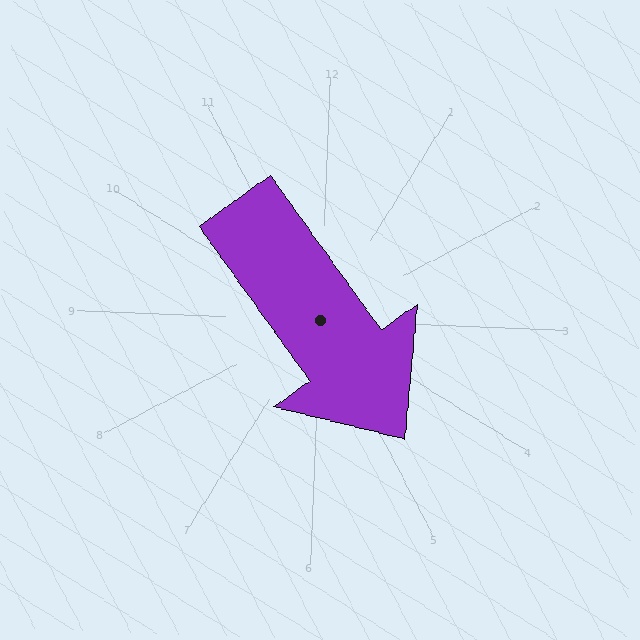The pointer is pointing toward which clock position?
Roughly 5 o'clock.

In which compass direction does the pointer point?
Southeast.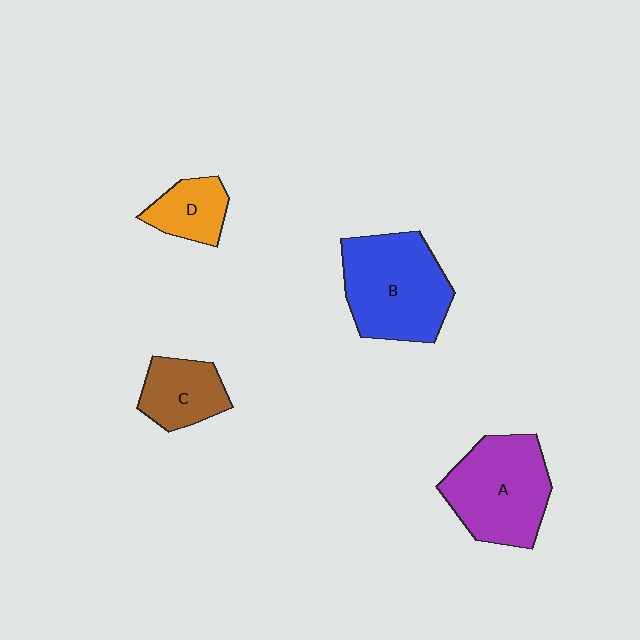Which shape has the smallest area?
Shape D (orange).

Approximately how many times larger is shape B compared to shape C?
Approximately 1.9 times.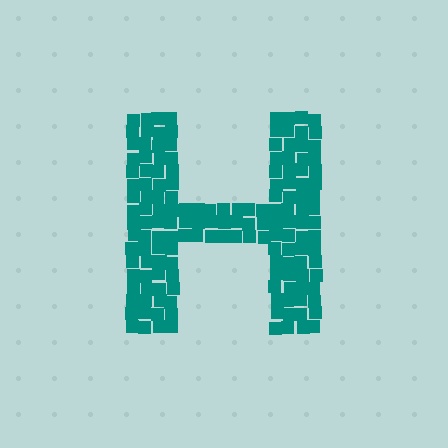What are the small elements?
The small elements are squares.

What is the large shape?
The large shape is the letter H.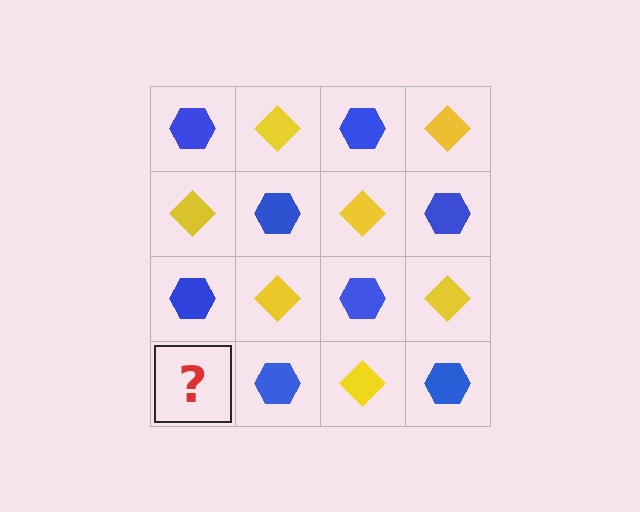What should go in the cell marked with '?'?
The missing cell should contain a yellow diamond.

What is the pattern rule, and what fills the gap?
The rule is that it alternates blue hexagon and yellow diamond in a checkerboard pattern. The gap should be filled with a yellow diamond.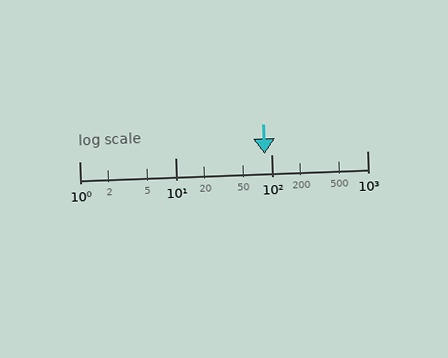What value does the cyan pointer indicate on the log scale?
The pointer indicates approximately 85.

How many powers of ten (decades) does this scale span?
The scale spans 3 decades, from 1 to 1000.